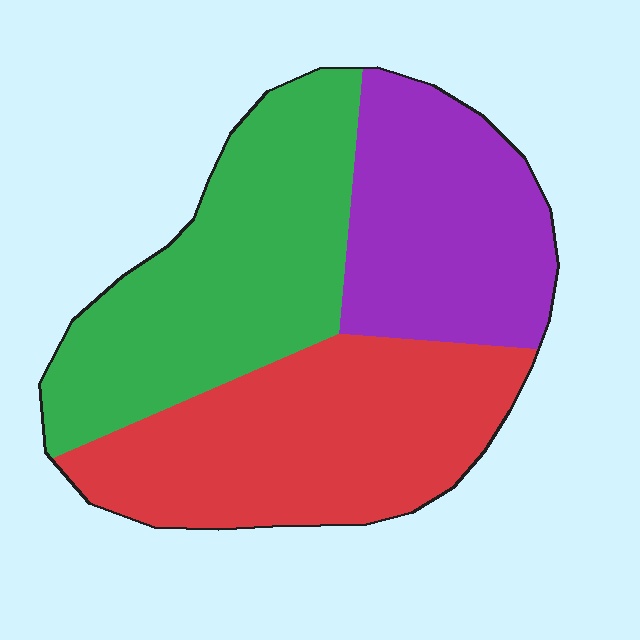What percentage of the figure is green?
Green takes up between a quarter and a half of the figure.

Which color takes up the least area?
Purple, at roughly 25%.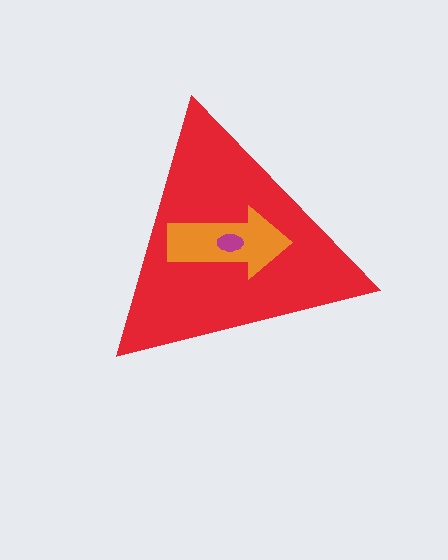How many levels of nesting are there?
3.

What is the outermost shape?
The red triangle.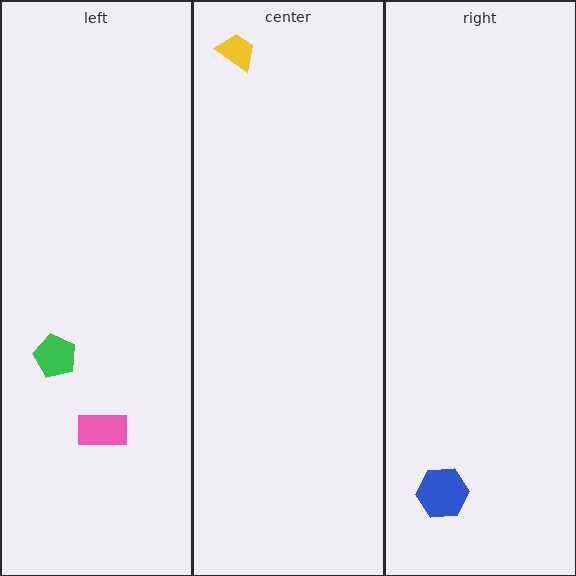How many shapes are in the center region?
1.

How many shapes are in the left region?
2.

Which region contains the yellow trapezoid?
The center region.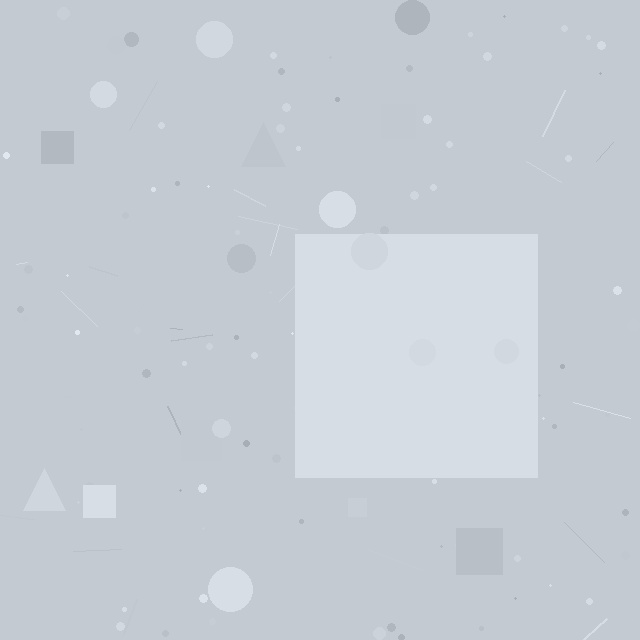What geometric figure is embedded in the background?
A square is embedded in the background.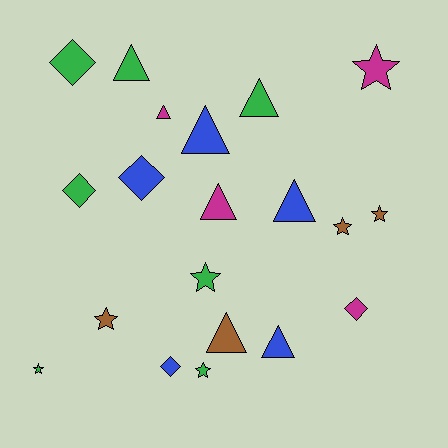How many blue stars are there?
There are no blue stars.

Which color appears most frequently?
Green, with 7 objects.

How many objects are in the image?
There are 20 objects.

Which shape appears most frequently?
Triangle, with 8 objects.